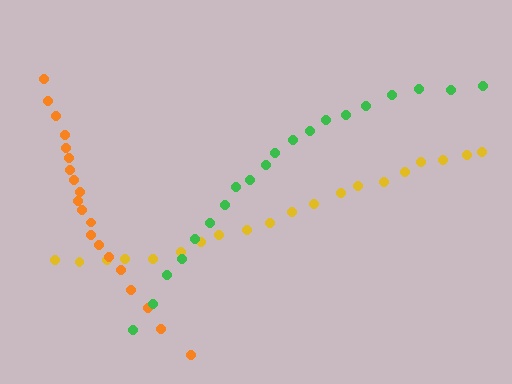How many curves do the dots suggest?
There are 3 distinct paths.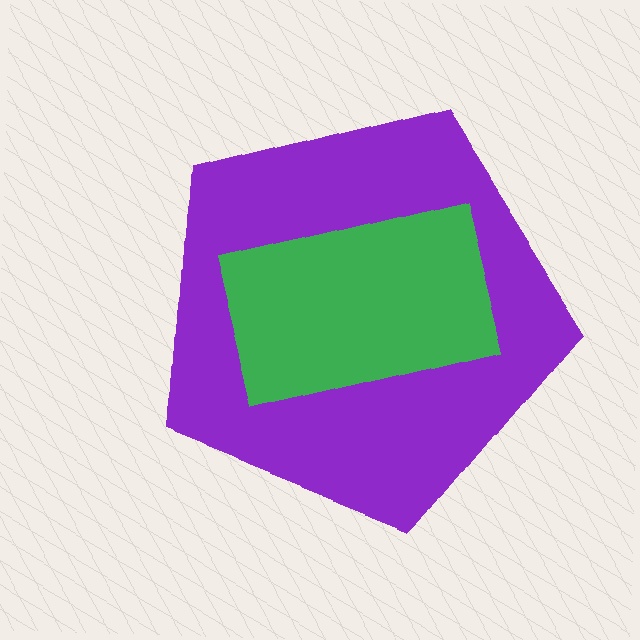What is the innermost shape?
The green rectangle.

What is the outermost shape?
The purple pentagon.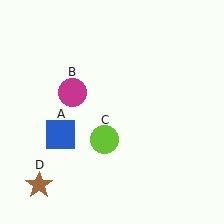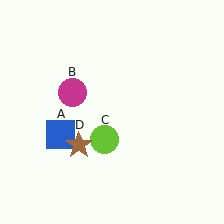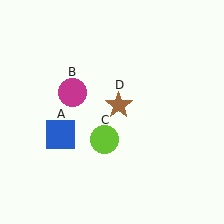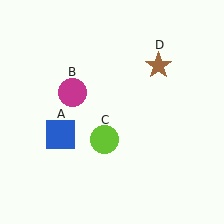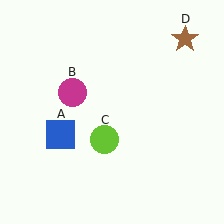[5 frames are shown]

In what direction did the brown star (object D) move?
The brown star (object D) moved up and to the right.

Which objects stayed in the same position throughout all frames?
Blue square (object A) and magenta circle (object B) and lime circle (object C) remained stationary.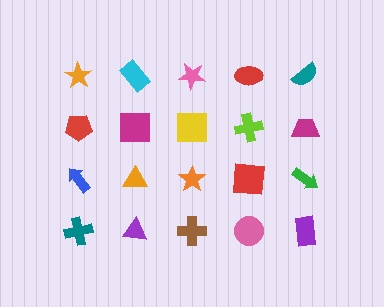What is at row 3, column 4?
A red square.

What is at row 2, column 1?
A red pentagon.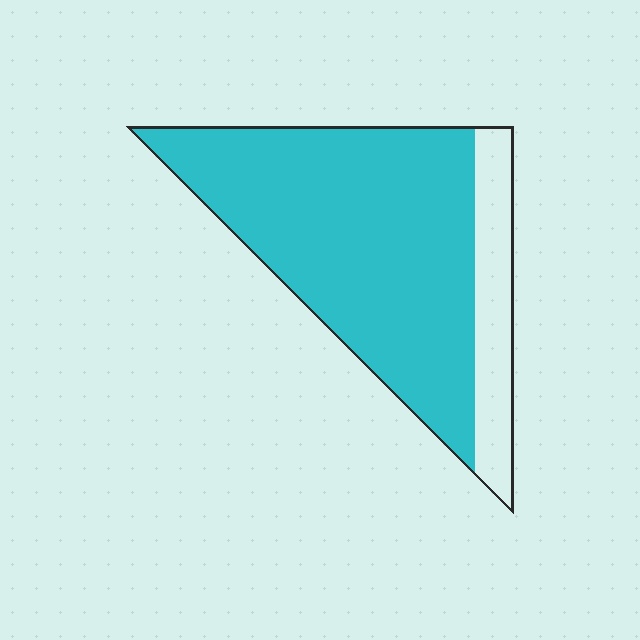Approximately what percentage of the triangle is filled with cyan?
Approximately 80%.